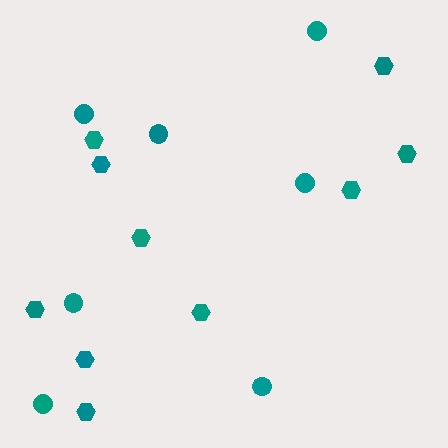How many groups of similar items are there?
There are 2 groups: one group of circles (7) and one group of hexagons (10).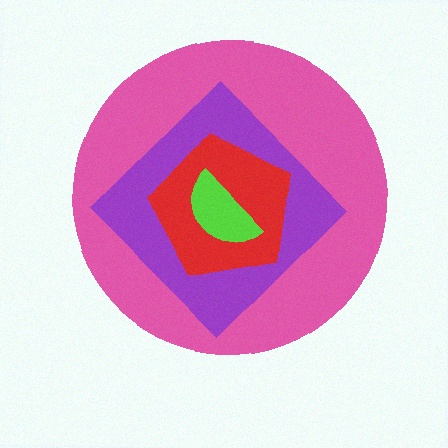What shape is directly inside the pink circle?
The purple diamond.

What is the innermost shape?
The lime semicircle.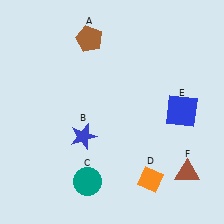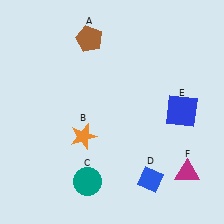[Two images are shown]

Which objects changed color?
B changed from blue to orange. D changed from orange to blue. F changed from brown to magenta.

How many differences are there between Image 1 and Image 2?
There are 3 differences between the two images.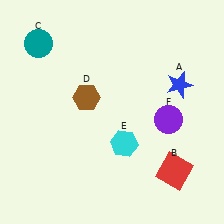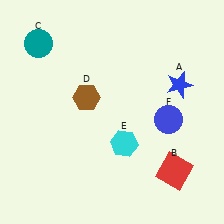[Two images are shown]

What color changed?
The circle (F) changed from purple in Image 1 to blue in Image 2.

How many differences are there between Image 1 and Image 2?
There is 1 difference between the two images.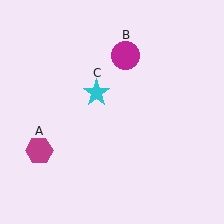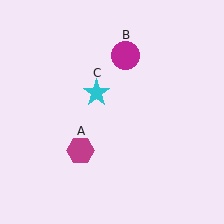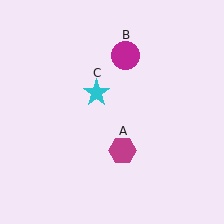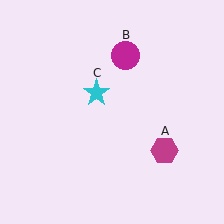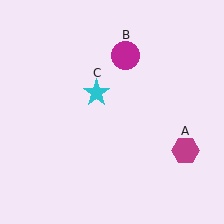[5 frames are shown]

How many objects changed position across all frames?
1 object changed position: magenta hexagon (object A).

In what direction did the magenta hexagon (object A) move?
The magenta hexagon (object A) moved right.